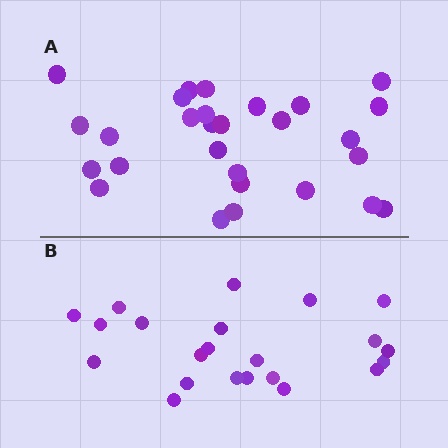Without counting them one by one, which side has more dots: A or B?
Region A (the top region) has more dots.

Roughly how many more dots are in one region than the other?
Region A has about 6 more dots than region B.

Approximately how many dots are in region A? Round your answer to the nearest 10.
About 30 dots. (The exact count is 28, which rounds to 30.)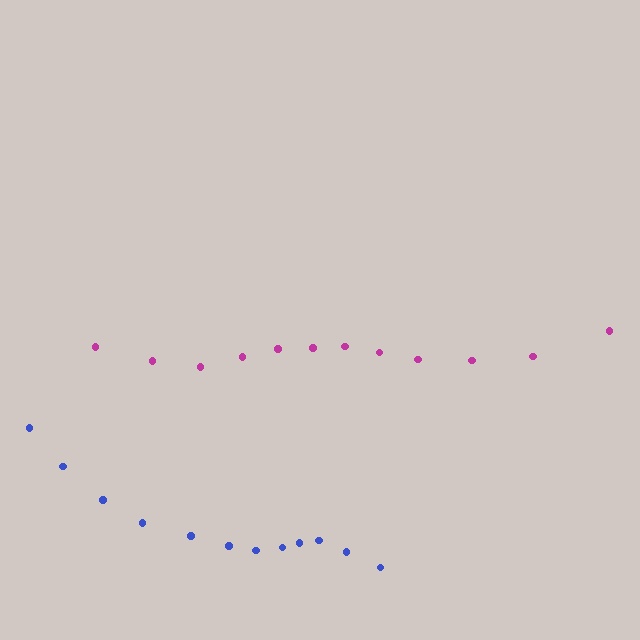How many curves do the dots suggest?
There are 2 distinct paths.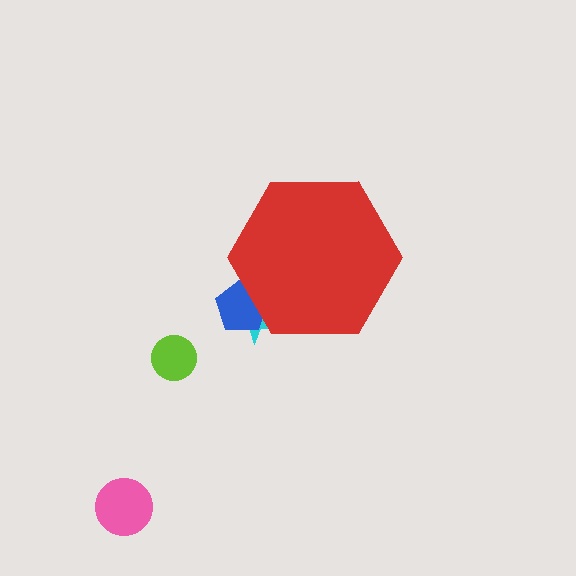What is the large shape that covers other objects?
A red hexagon.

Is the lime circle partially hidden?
No, the lime circle is fully visible.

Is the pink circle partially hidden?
No, the pink circle is fully visible.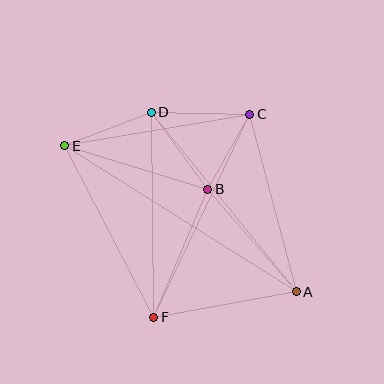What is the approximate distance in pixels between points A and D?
The distance between A and D is approximately 231 pixels.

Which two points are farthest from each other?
Points A and E are farthest from each other.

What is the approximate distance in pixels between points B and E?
The distance between B and E is approximately 149 pixels.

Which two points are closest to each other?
Points B and C are closest to each other.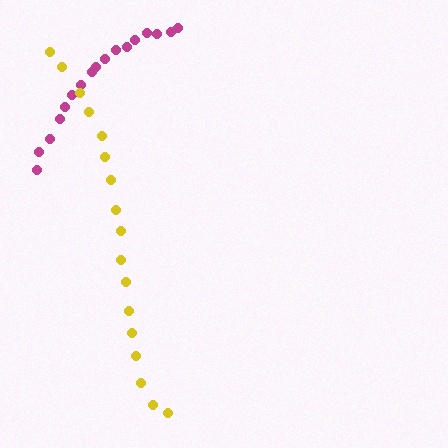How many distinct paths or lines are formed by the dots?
There are 2 distinct paths.